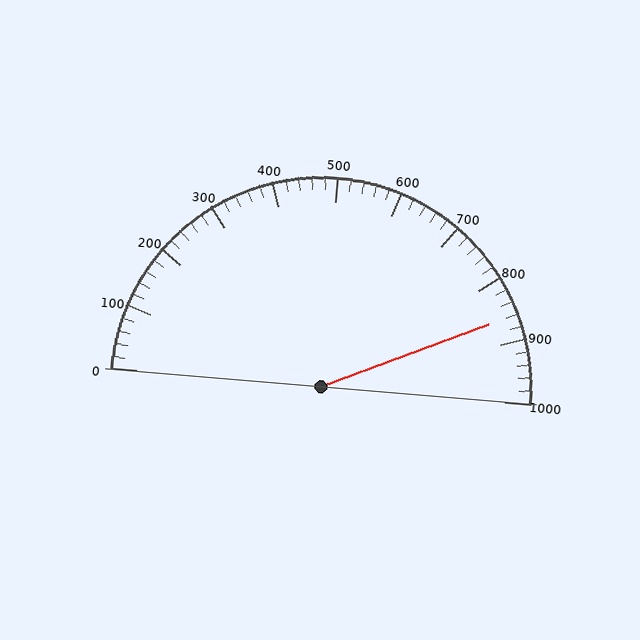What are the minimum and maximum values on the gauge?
The gauge ranges from 0 to 1000.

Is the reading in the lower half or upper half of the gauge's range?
The reading is in the upper half of the range (0 to 1000).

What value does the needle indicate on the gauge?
The needle indicates approximately 860.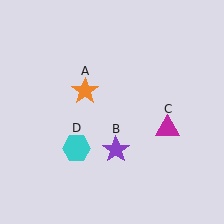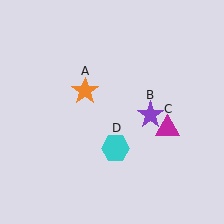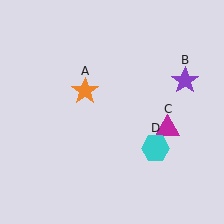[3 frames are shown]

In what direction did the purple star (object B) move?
The purple star (object B) moved up and to the right.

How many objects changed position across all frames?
2 objects changed position: purple star (object B), cyan hexagon (object D).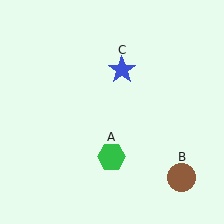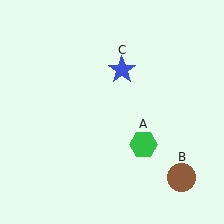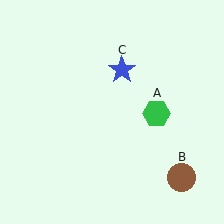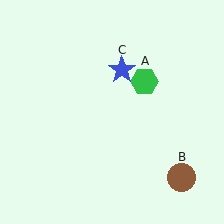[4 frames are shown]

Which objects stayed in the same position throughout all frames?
Brown circle (object B) and blue star (object C) remained stationary.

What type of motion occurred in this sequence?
The green hexagon (object A) rotated counterclockwise around the center of the scene.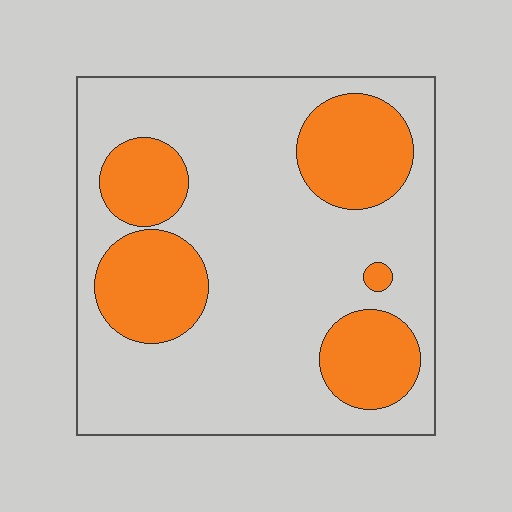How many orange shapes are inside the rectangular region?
5.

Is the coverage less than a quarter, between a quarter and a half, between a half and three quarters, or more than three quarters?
Between a quarter and a half.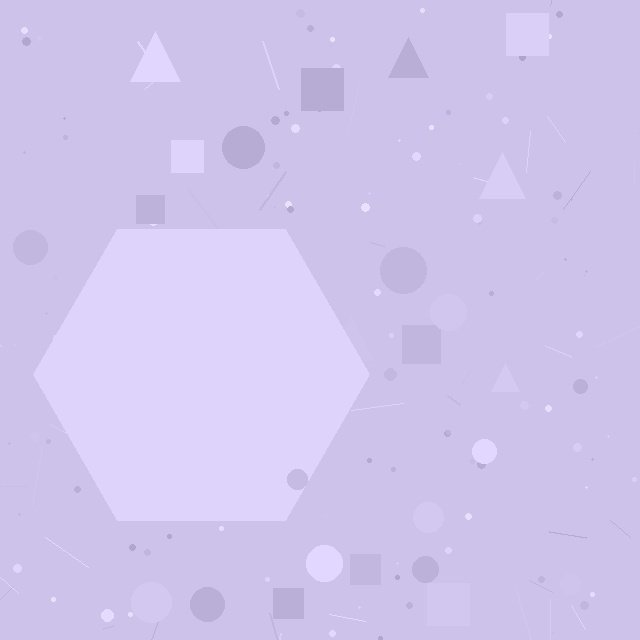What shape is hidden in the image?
A hexagon is hidden in the image.